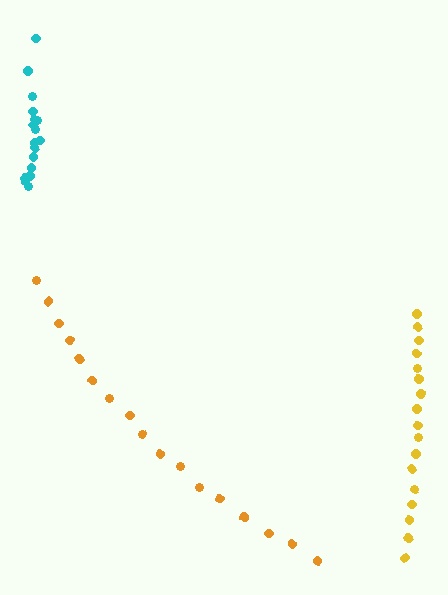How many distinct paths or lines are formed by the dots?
There are 3 distinct paths.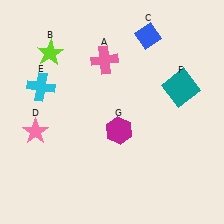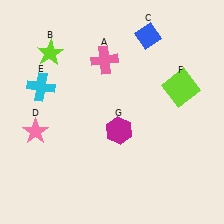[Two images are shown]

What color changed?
The square (F) changed from teal in Image 1 to lime in Image 2.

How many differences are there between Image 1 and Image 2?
There is 1 difference between the two images.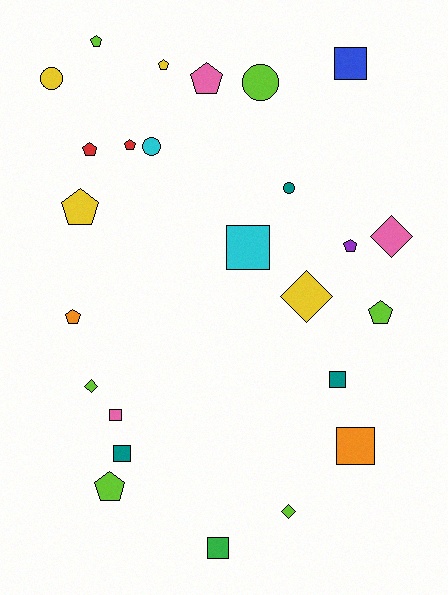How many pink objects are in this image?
There are 3 pink objects.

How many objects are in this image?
There are 25 objects.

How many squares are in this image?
There are 7 squares.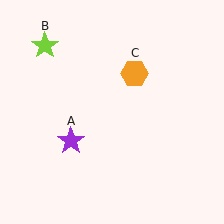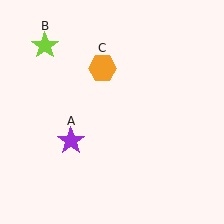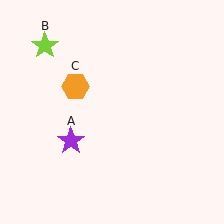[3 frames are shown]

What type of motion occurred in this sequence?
The orange hexagon (object C) rotated counterclockwise around the center of the scene.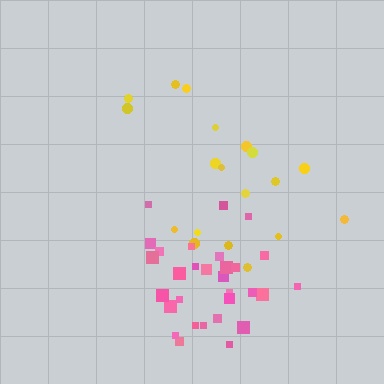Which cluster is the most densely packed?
Pink.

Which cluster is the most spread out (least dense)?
Yellow.